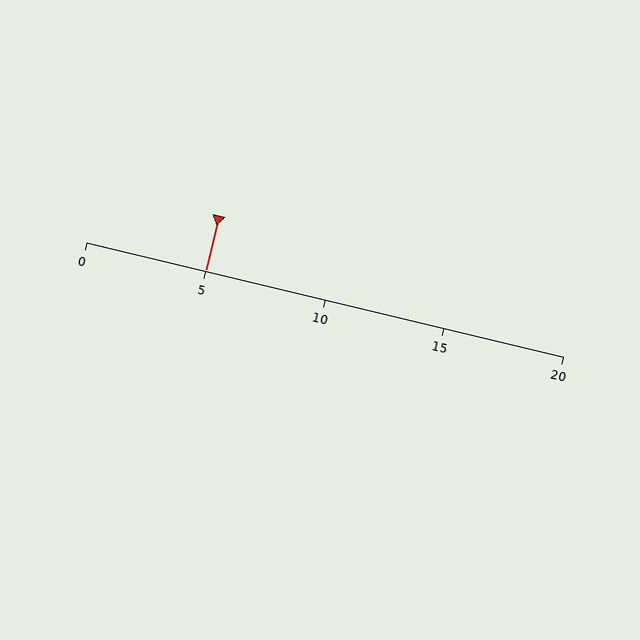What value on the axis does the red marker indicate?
The marker indicates approximately 5.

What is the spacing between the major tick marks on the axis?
The major ticks are spaced 5 apart.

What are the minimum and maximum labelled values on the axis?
The axis runs from 0 to 20.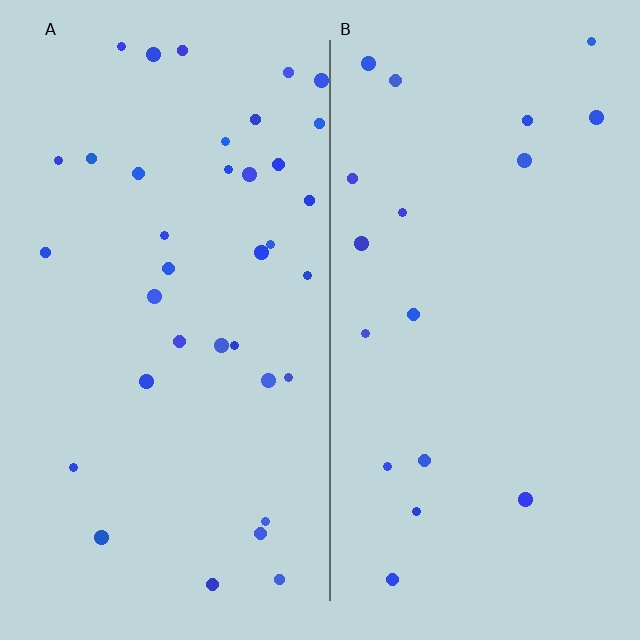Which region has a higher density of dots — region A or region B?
A (the left).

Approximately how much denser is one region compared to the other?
Approximately 2.0× — region A over region B.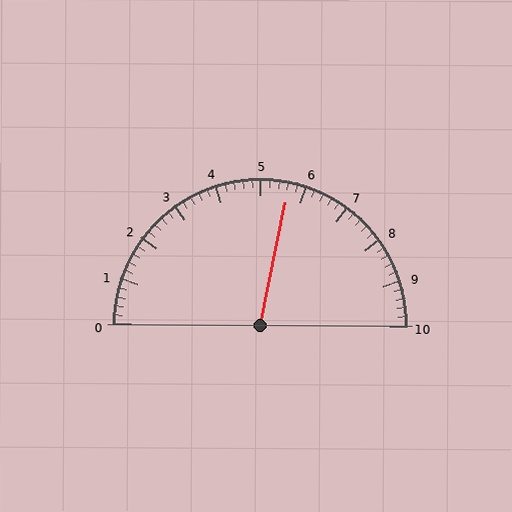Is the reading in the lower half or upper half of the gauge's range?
The reading is in the upper half of the range (0 to 10).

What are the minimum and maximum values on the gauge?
The gauge ranges from 0 to 10.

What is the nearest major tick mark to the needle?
The nearest major tick mark is 6.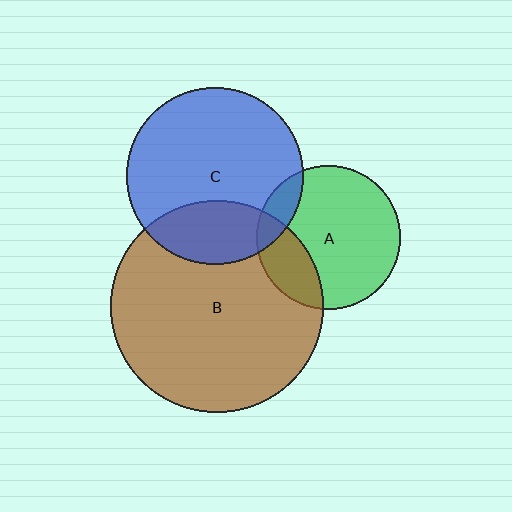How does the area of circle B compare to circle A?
Approximately 2.2 times.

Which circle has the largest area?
Circle B (brown).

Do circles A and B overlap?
Yes.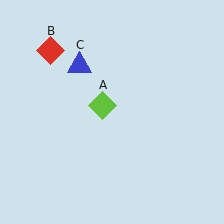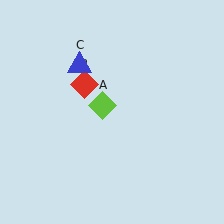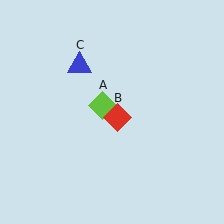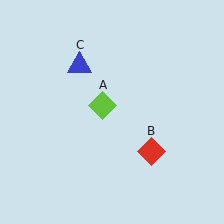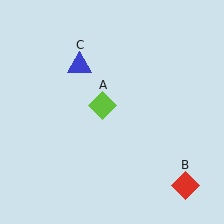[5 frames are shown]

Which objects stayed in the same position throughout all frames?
Lime diamond (object A) and blue triangle (object C) remained stationary.